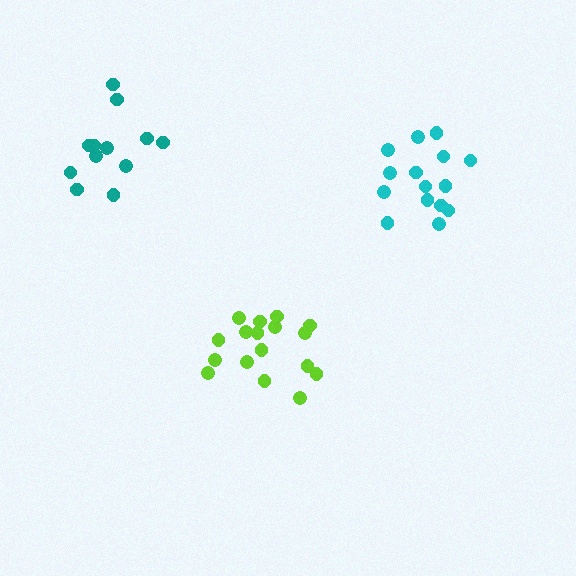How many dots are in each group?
Group 1: 17 dots, Group 2: 15 dots, Group 3: 12 dots (44 total).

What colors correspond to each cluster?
The clusters are colored: lime, cyan, teal.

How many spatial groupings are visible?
There are 3 spatial groupings.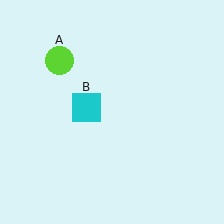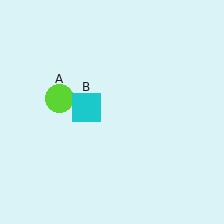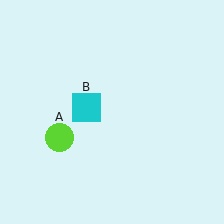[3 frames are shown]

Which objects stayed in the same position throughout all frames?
Cyan square (object B) remained stationary.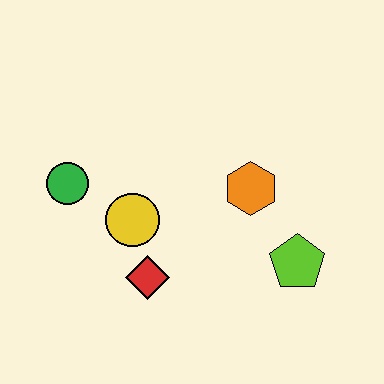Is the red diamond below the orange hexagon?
Yes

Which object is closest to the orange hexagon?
The lime pentagon is closest to the orange hexagon.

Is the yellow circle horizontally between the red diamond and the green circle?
Yes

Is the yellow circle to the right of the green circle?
Yes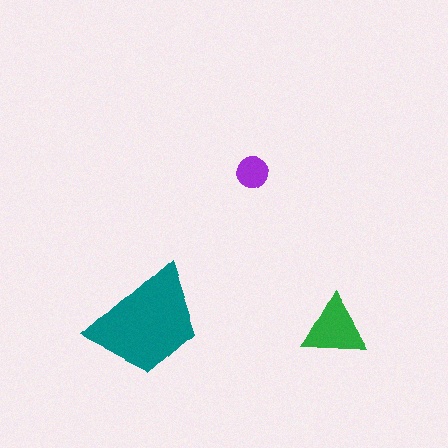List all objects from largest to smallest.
The teal trapezoid, the green triangle, the purple circle.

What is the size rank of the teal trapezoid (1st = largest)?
1st.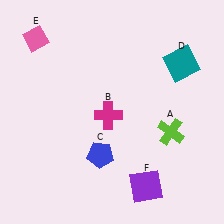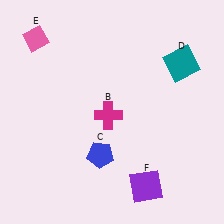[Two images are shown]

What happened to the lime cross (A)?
The lime cross (A) was removed in Image 2. It was in the bottom-right area of Image 1.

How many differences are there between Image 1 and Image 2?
There is 1 difference between the two images.